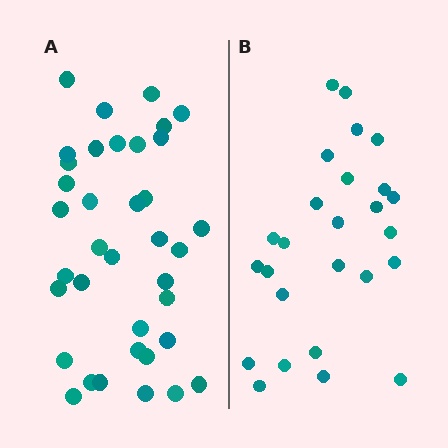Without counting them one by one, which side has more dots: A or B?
Region A (the left region) has more dots.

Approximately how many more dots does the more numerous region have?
Region A has roughly 12 or so more dots than region B.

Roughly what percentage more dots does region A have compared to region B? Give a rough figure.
About 40% more.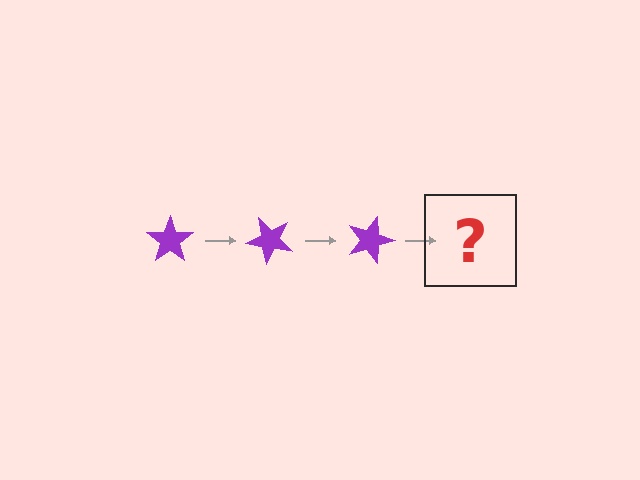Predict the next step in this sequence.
The next step is a purple star rotated 135 degrees.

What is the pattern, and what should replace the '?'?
The pattern is that the star rotates 45 degrees each step. The '?' should be a purple star rotated 135 degrees.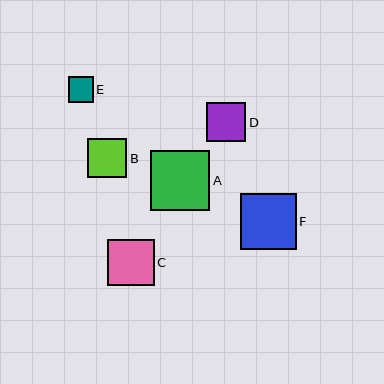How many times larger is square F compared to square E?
Square F is approximately 2.2 times the size of square E.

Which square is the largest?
Square A is the largest with a size of approximately 59 pixels.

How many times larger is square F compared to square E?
Square F is approximately 2.2 times the size of square E.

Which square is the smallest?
Square E is the smallest with a size of approximately 25 pixels.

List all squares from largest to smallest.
From largest to smallest: A, F, C, B, D, E.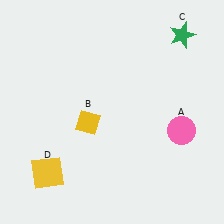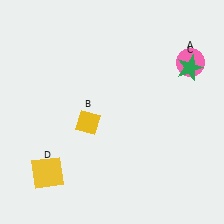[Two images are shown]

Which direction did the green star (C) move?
The green star (C) moved down.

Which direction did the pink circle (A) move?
The pink circle (A) moved up.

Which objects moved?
The objects that moved are: the pink circle (A), the green star (C).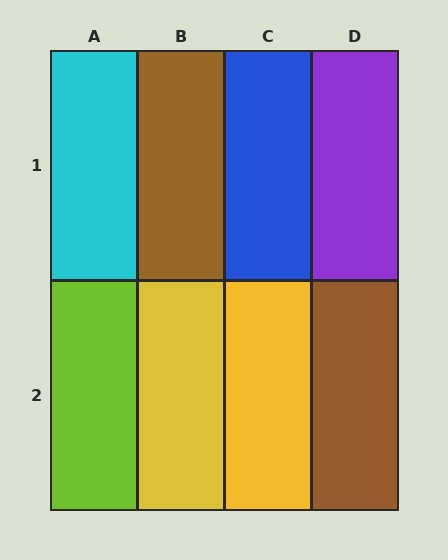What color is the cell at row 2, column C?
Yellow.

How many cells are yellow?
2 cells are yellow.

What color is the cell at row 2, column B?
Yellow.